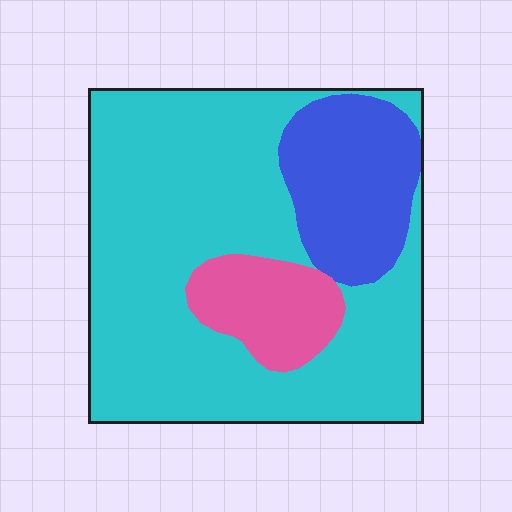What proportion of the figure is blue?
Blue covers about 20% of the figure.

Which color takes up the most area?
Cyan, at roughly 70%.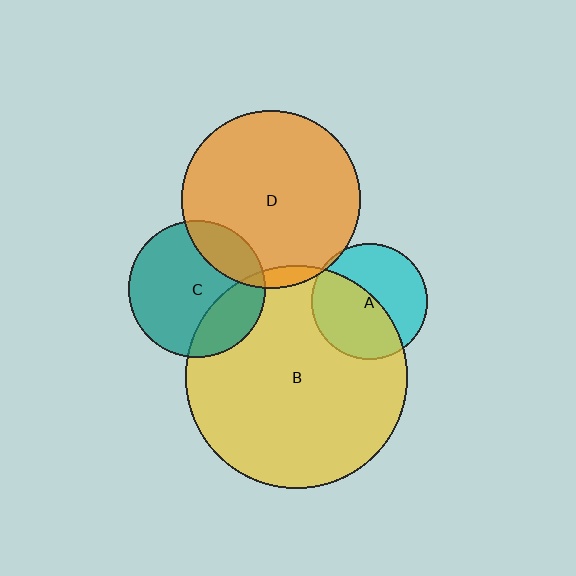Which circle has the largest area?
Circle B (yellow).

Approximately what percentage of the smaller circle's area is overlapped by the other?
Approximately 25%.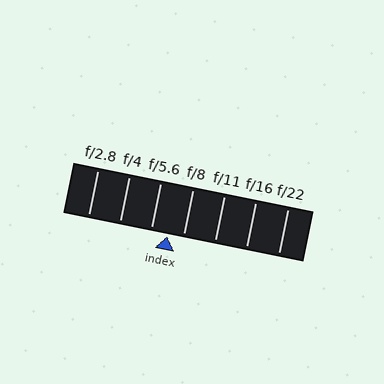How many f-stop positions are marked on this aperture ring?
There are 7 f-stop positions marked.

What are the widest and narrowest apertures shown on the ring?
The widest aperture shown is f/2.8 and the narrowest is f/22.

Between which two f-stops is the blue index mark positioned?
The index mark is between f/5.6 and f/8.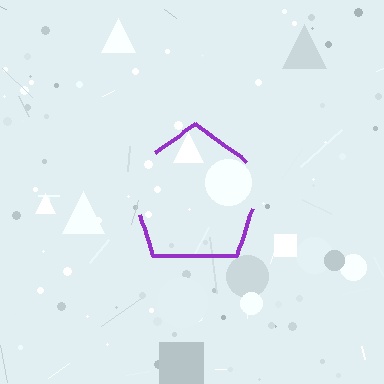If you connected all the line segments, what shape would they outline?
They would outline a pentagon.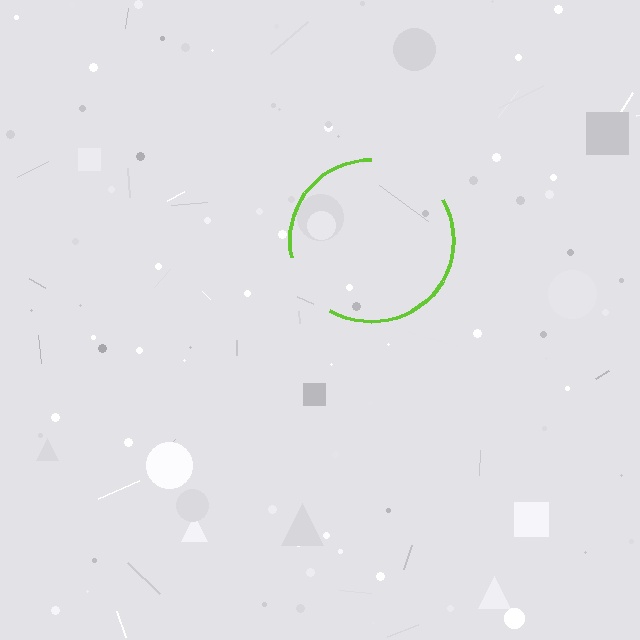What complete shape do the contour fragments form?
The contour fragments form a circle.